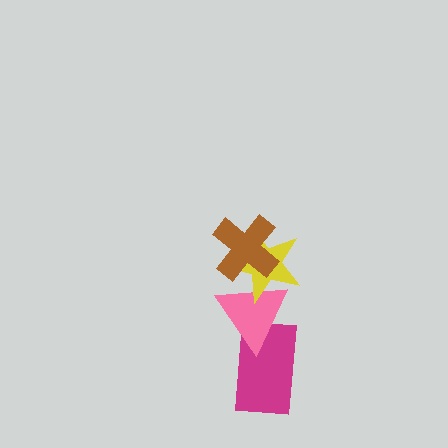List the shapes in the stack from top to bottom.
From top to bottom: the brown cross, the yellow star, the pink triangle, the magenta rectangle.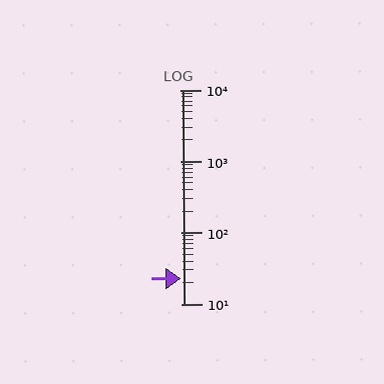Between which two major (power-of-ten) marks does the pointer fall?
The pointer is between 10 and 100.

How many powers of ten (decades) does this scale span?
The scale spans 3 decades, from 10 to 10000.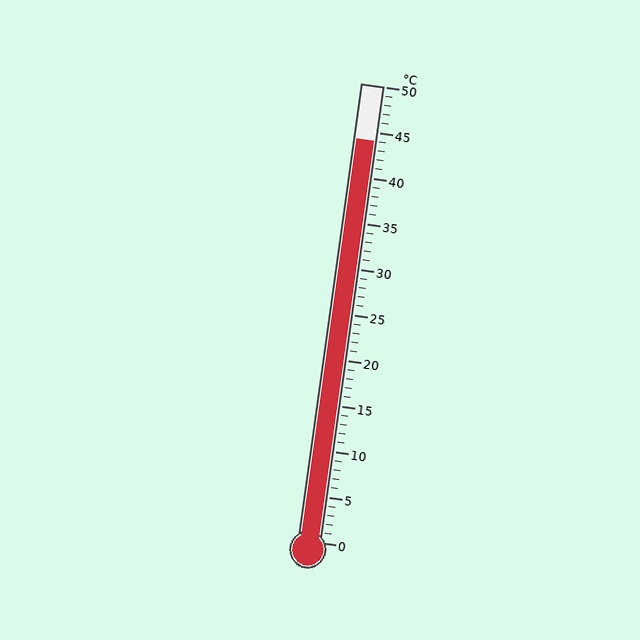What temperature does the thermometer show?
The thermometer shows approximately 44°C.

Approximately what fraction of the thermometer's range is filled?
The thermometer is filled to approximately 90% of its range.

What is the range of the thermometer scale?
The thermometer scale ranges from 0°C to 50°C.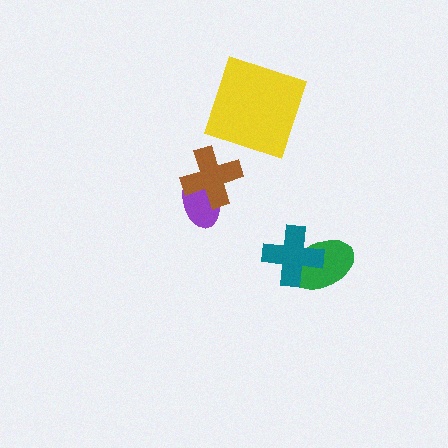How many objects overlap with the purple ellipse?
1 object overlaps with the purple ellipse.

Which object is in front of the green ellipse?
The teal cross is in front of the green ellipse.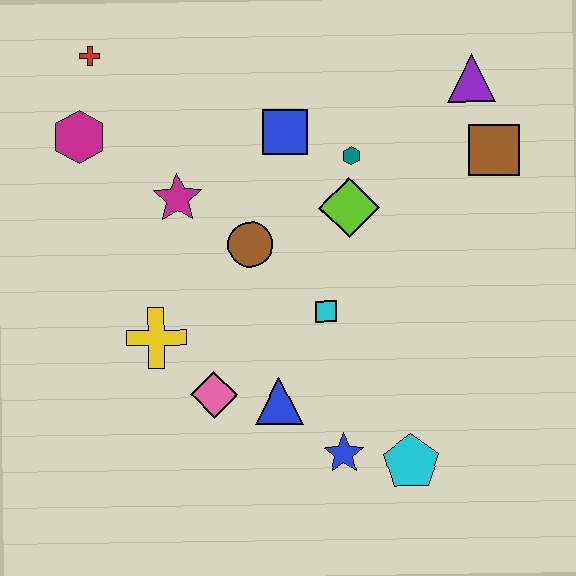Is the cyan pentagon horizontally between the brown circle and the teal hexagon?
No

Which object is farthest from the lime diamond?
The red cross is farthest from the lime diamond.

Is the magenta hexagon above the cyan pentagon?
Yes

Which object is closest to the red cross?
The magenta hexagon is closest to the red cross.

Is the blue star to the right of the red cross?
Yes